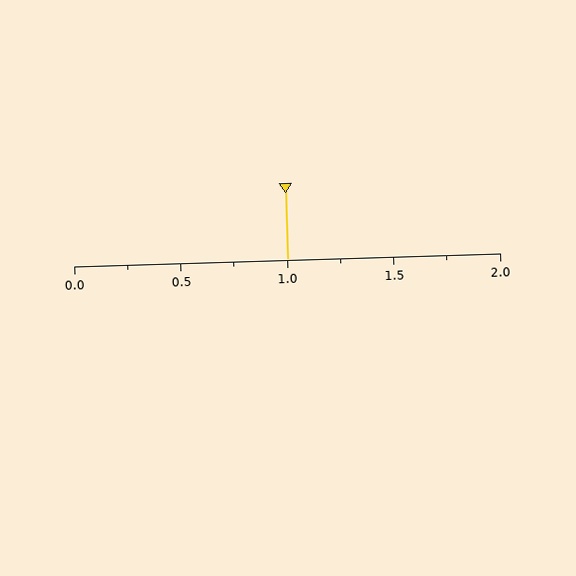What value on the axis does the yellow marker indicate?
The marker indicates approximately 1.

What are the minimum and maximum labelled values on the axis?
The axis runs from 0.0 to 2.0.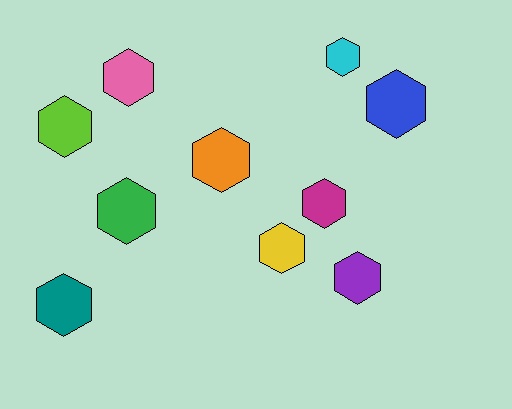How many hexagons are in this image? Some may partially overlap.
There are 10 hexagons.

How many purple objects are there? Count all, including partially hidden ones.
There is 1 purple object.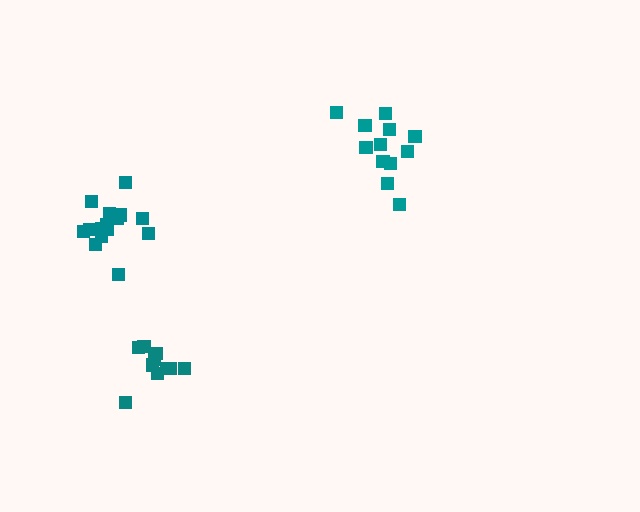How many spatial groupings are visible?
There are 3 spatial groupings.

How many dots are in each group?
Group 1: 10 dots, Group 2: 12 dots, Group 3: 15 dots (37 total).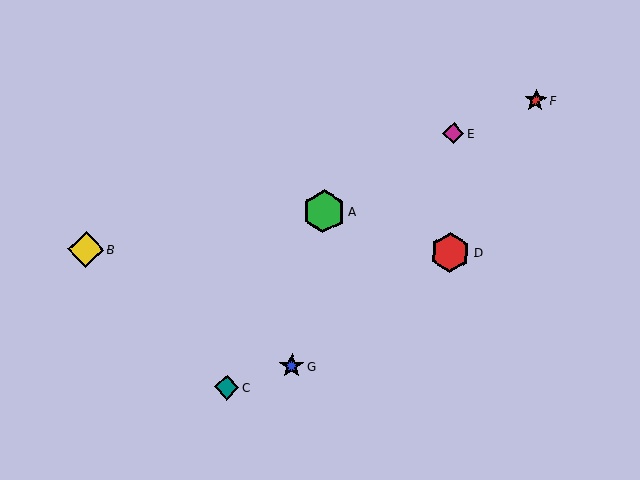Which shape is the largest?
The green hexagon (labeled A) is the largest.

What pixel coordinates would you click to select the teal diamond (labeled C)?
Click at (227, 387) to select the teal diamond C.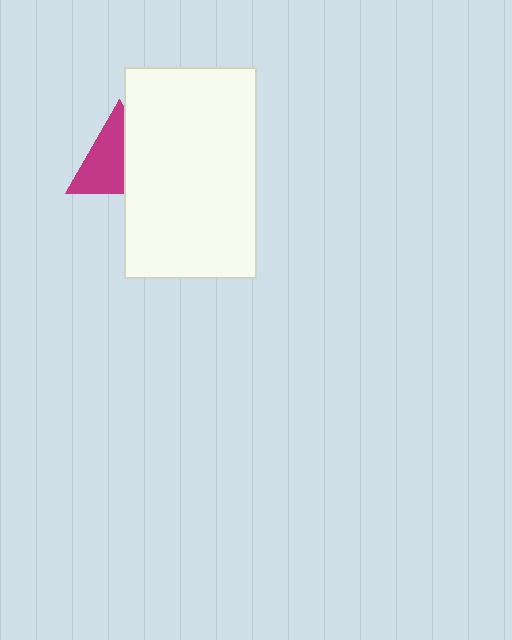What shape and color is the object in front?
The object in front is a white rectangle.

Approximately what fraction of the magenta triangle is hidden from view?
Roughly 43% of the magenta triangle is hidden behind the white rectangle.